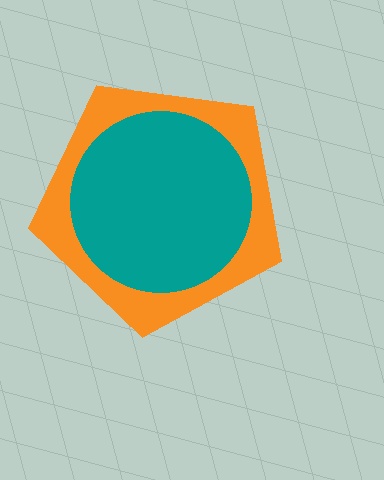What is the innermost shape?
The teal circle.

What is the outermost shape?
The orange pentagon.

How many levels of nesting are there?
2.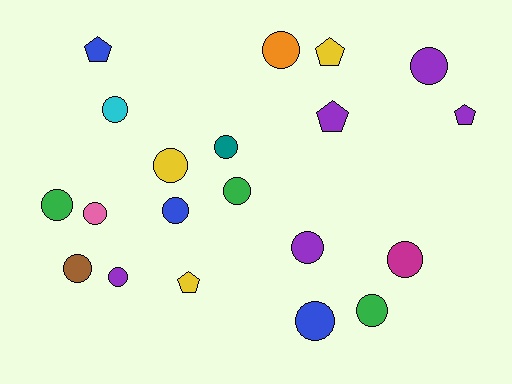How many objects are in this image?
There are 20 objects.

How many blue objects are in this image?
There are 3 blue objects.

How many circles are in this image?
There are 15 circles.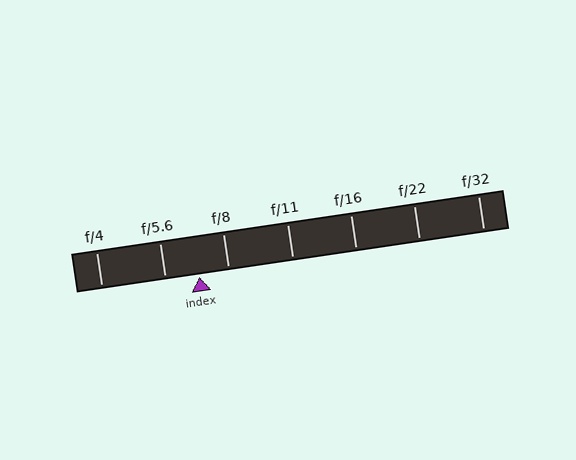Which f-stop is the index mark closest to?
The index mark is closest to f/8.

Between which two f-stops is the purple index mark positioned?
The index mark is between f/5.6 and f/8.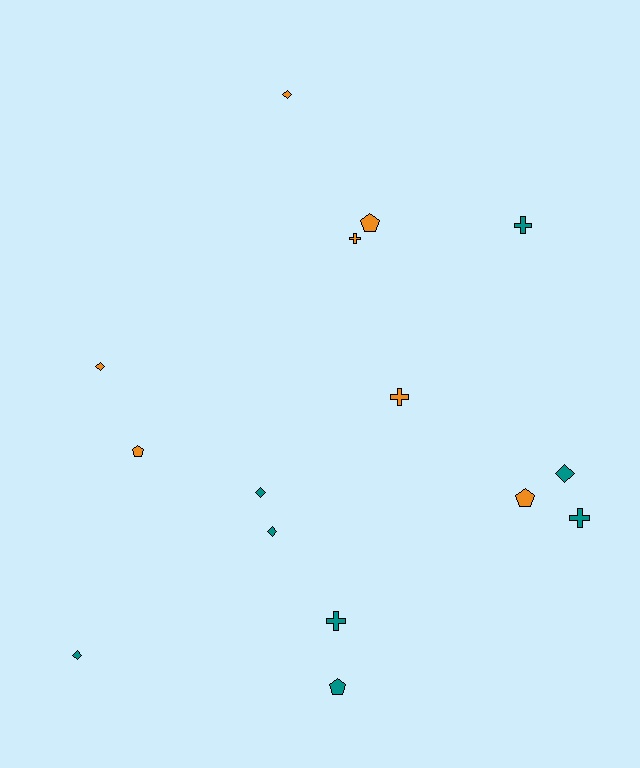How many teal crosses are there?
There are 3 teal crosses.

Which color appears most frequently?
Teal, with 8 objects.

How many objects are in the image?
There are 15 objects.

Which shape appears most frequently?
Diamond, with 6 objects.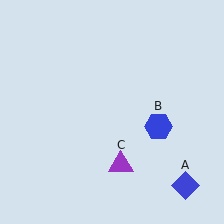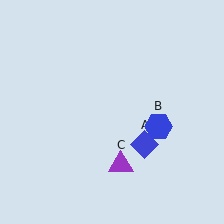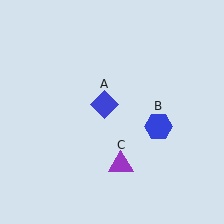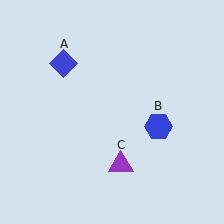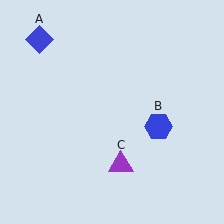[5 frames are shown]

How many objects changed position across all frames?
1 object changed position: blue diamond (object A).